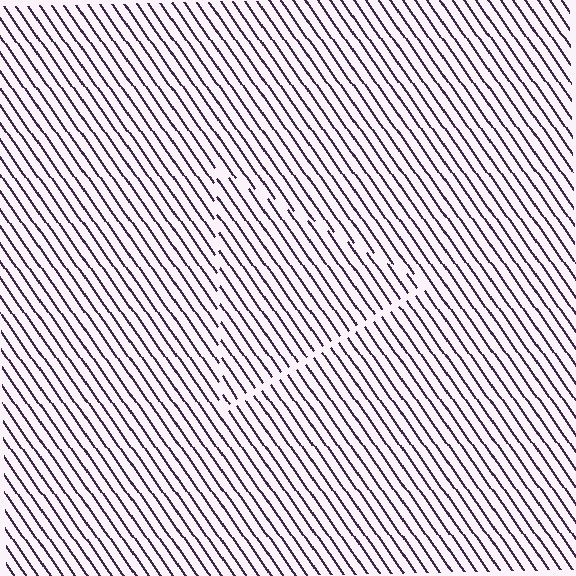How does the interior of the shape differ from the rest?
The interior of the shape contains the same grating, shifted by half a period — the contour is defined by the phase discontinuity where line-ends from the inner and outer gratings abut.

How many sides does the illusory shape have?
3 sides — the line-ends trace a triangle.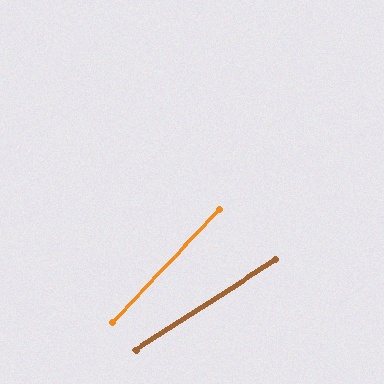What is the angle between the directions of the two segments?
Approximately 14 degrees.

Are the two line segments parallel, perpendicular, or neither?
Neither parallel nor perpendicular — they differ by about 14°.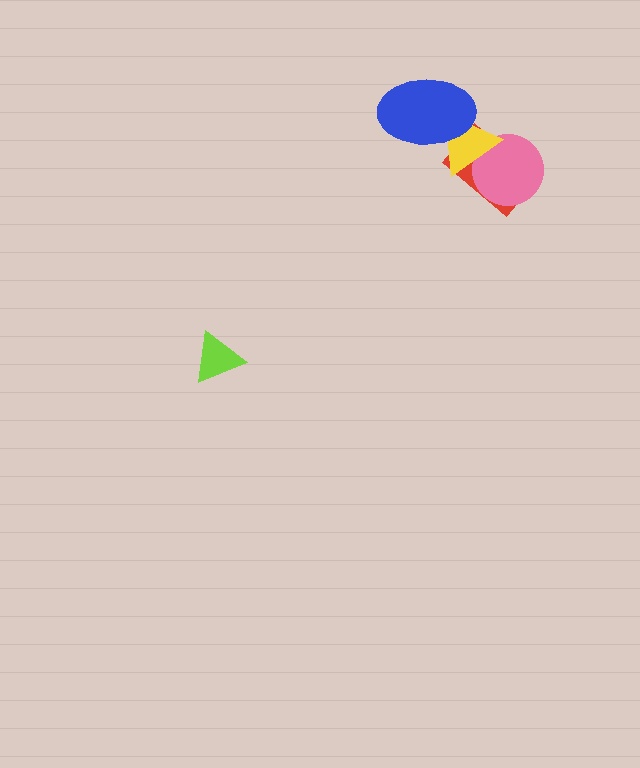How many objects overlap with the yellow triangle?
3 objects overlap with the yellow triangle.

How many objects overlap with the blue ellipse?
1 object overlaps with the blue ellipse.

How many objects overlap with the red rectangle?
2 objects overlap with the red rectangle.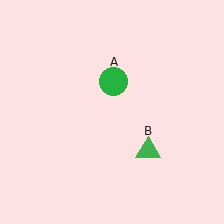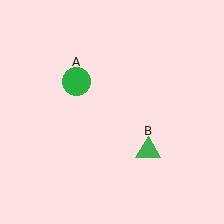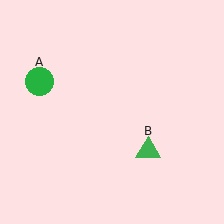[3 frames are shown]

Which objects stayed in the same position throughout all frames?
Green triangle (object B) remained stationary.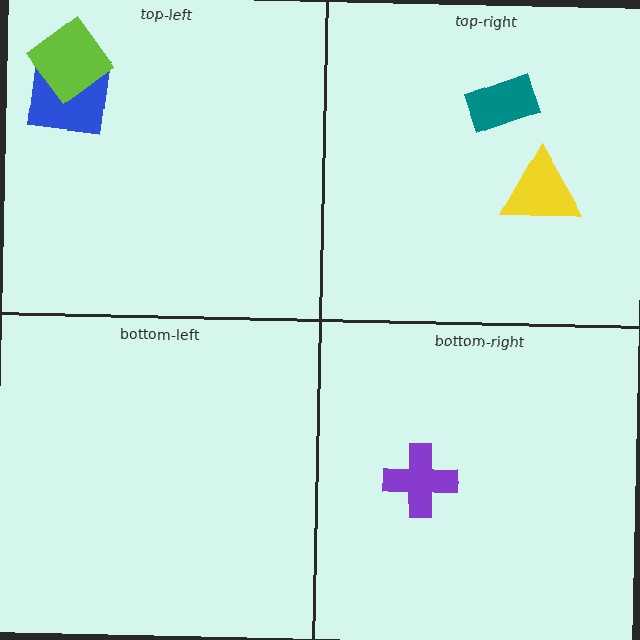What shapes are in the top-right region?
The teal rectangle, the yellow triangle.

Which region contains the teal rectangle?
The top-right region.